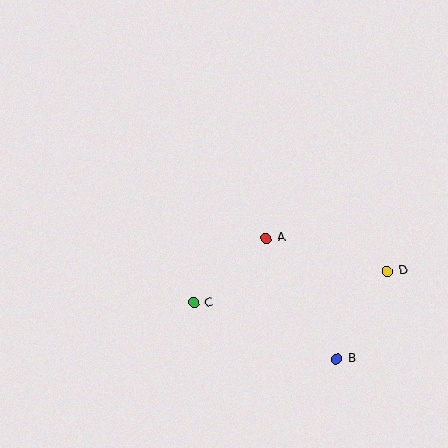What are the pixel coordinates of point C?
Point C is at (194, 303).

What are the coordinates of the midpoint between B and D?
The midpoint between B and D is at (362, 315).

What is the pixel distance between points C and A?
The distance between C and A is 97 pixels.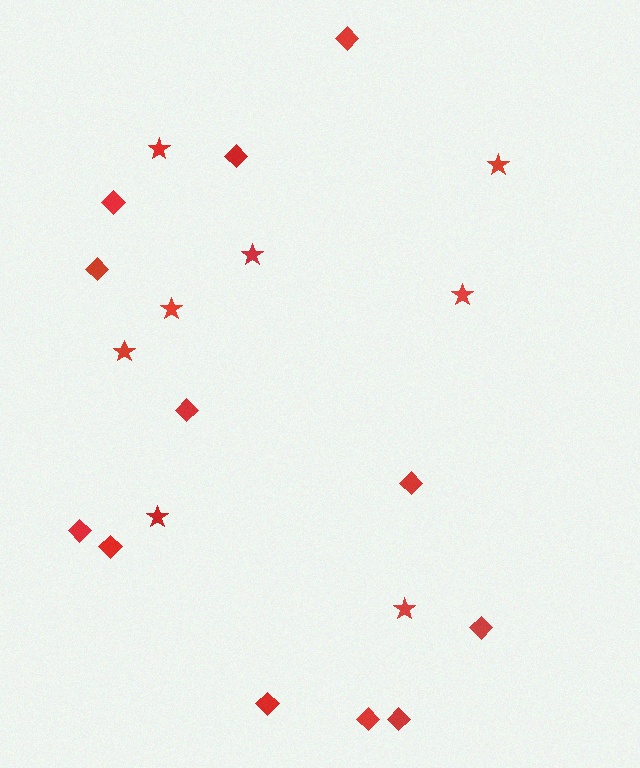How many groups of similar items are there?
There are 2 groups: one group of diamonds (12) and one group of stars (8).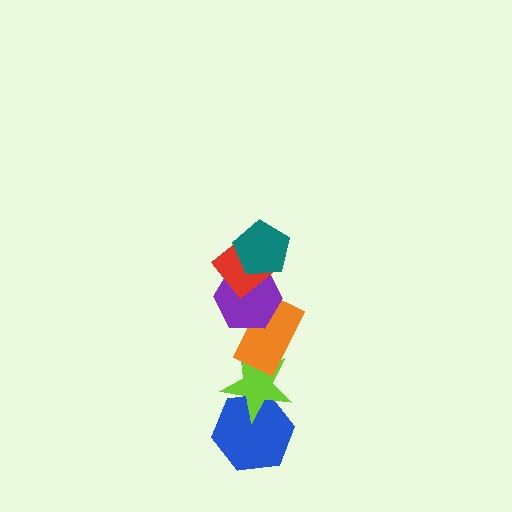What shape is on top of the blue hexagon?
The lime star is on top of the blue hexagon.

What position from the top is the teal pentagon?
The teal pentagon is 1st from the top.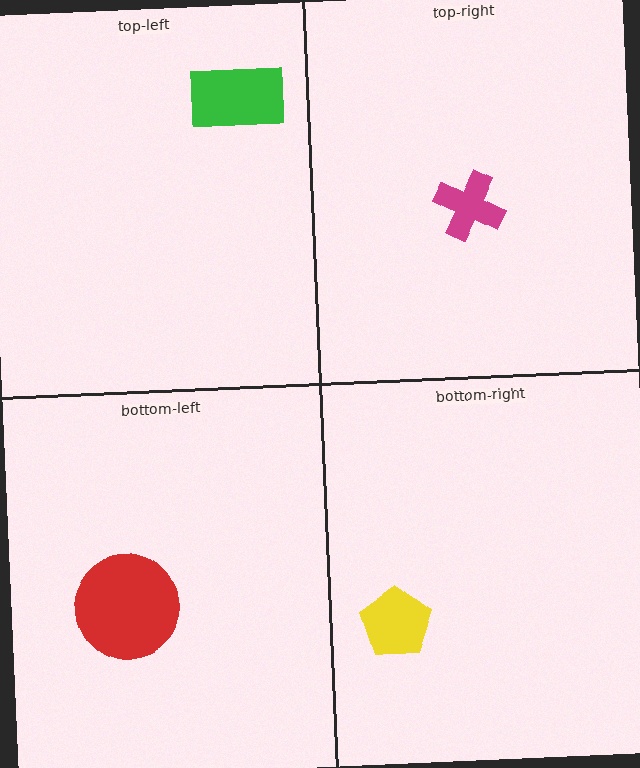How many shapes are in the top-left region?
1.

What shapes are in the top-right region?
The magenta cross.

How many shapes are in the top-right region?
1.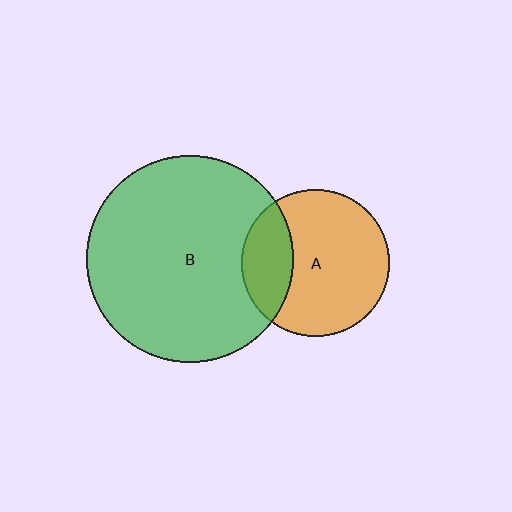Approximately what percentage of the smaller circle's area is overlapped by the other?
Approximately 25%.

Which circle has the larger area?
Circle B (green).